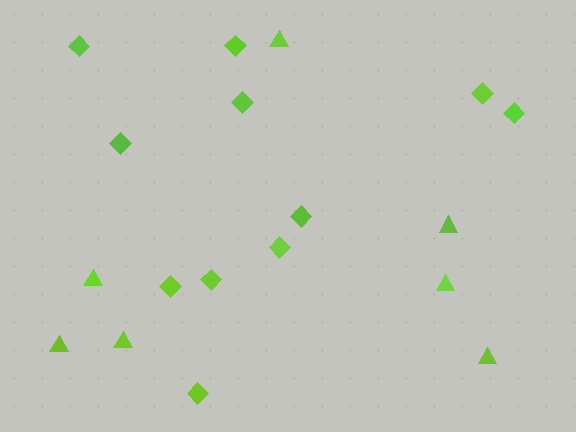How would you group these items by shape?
There are 2 groups: one group of diamonds (11) and one group of triangles (7).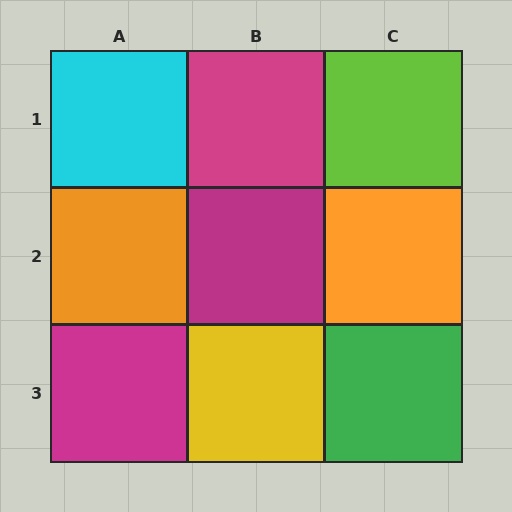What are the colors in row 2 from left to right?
Orange, magenta, orange.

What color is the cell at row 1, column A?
Cyan.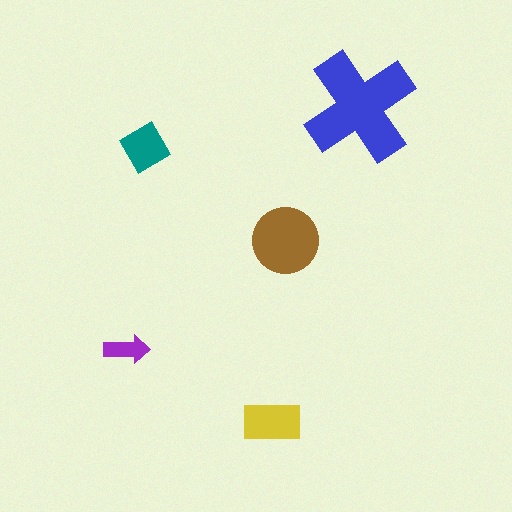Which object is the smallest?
The purple arrow.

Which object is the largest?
The blue cross.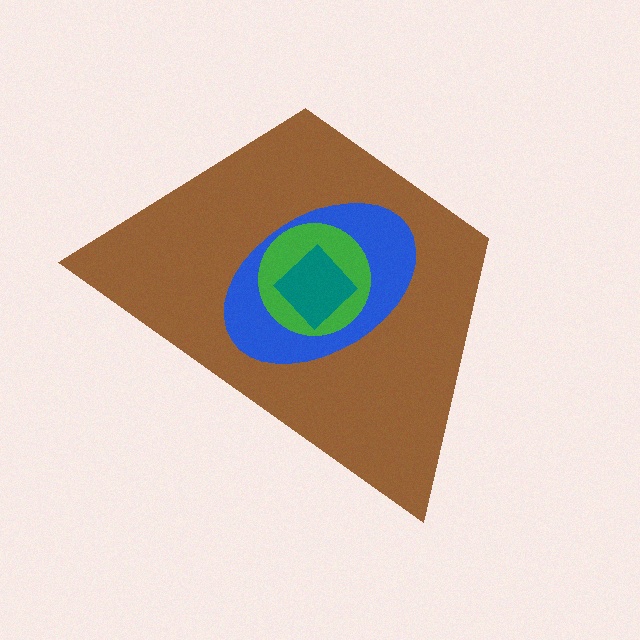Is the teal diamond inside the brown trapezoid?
Yes.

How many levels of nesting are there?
4.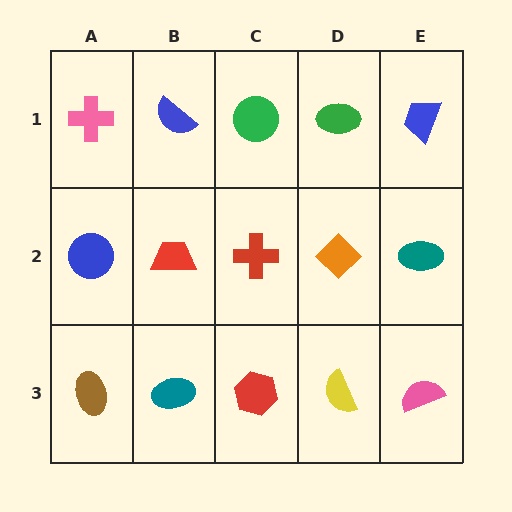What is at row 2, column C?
A red cross.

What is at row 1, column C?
A green circle.